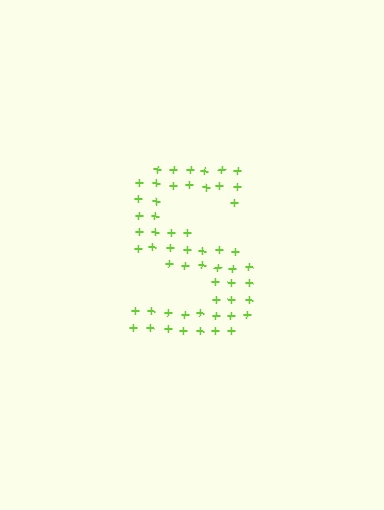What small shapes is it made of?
It is made of small plus signs.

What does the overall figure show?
The overall figure shows the letter S.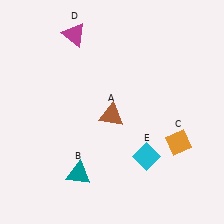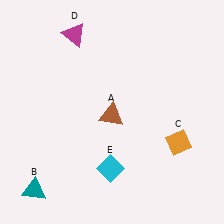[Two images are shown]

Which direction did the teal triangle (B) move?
The teal triangle (B) moved left.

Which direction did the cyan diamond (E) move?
The cyan diamond (E) moved left.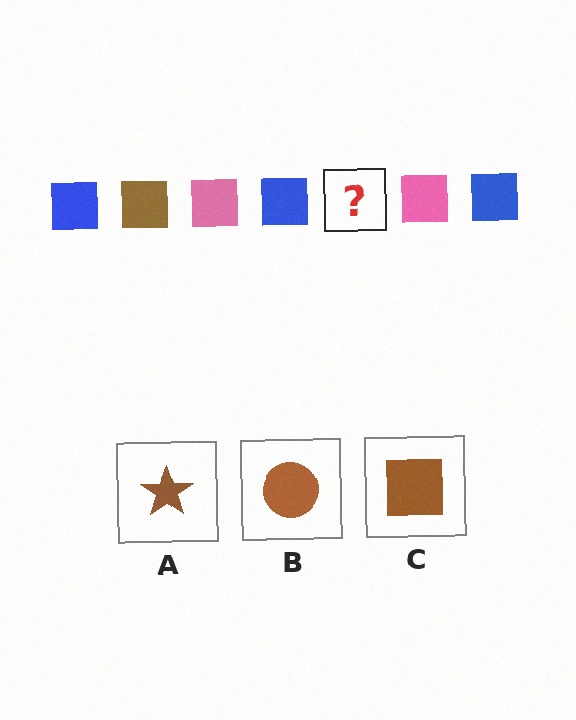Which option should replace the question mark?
Option C.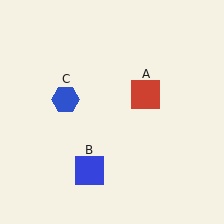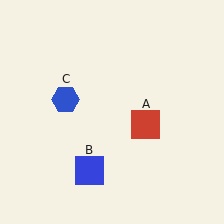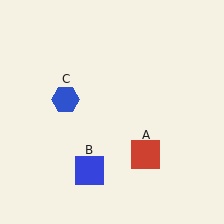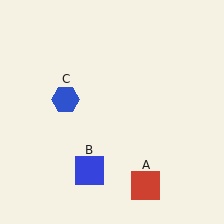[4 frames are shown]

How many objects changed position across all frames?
1 object changed position: red square (object A).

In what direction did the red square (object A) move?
The red square (object A) moved down.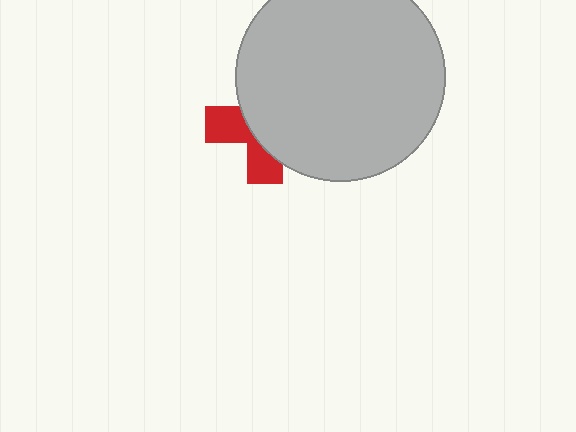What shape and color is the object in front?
The object in front is a light gray circle.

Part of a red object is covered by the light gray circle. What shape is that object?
It is a cross.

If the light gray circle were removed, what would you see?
You would see the complete red cross.